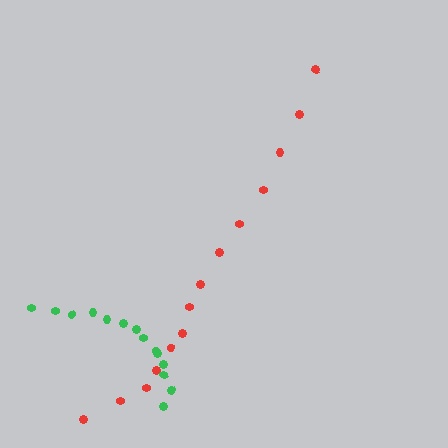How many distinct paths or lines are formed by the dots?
There are 2 distinct paths.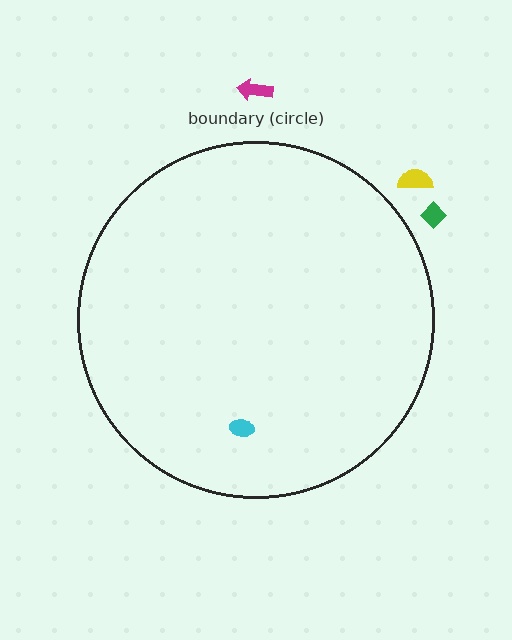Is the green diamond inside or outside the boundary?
Outside.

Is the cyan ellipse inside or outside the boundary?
Inside.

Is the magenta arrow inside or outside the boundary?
Outside.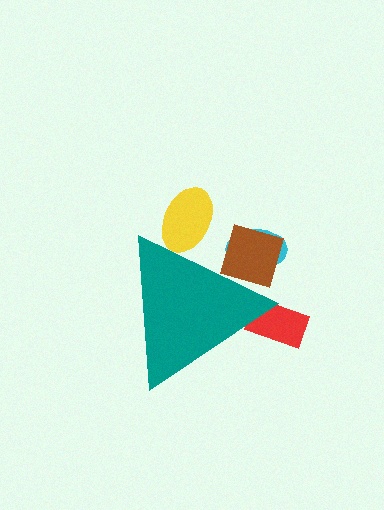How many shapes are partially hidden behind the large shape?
4 shapes are partially hidden.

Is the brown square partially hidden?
Yes, the brown square is partially hidden behind the teal triangle.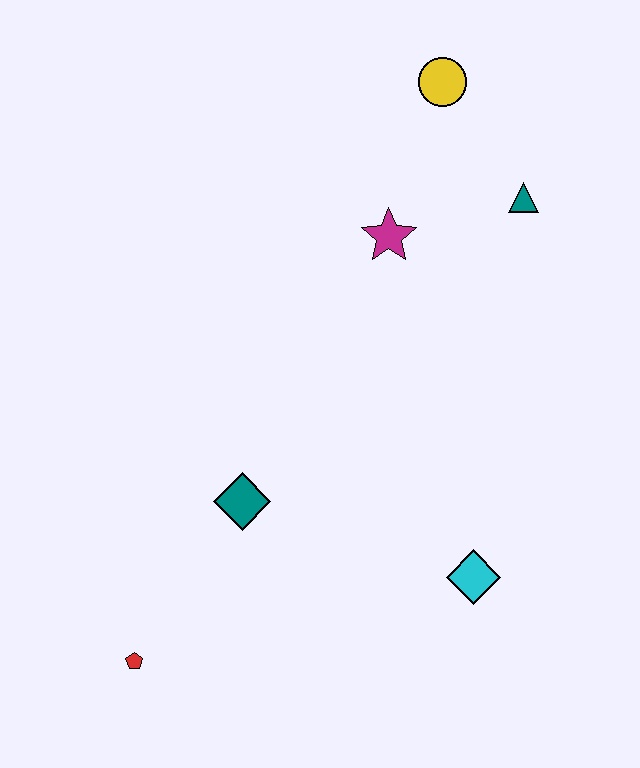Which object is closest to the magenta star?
The teal triangle is closest to the magenta star.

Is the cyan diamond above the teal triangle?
No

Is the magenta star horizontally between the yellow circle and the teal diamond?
Yes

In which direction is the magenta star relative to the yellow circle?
The magenta star is below the yellow circle.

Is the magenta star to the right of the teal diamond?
Yes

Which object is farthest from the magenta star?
The red pentagon is farthest from the magenta star.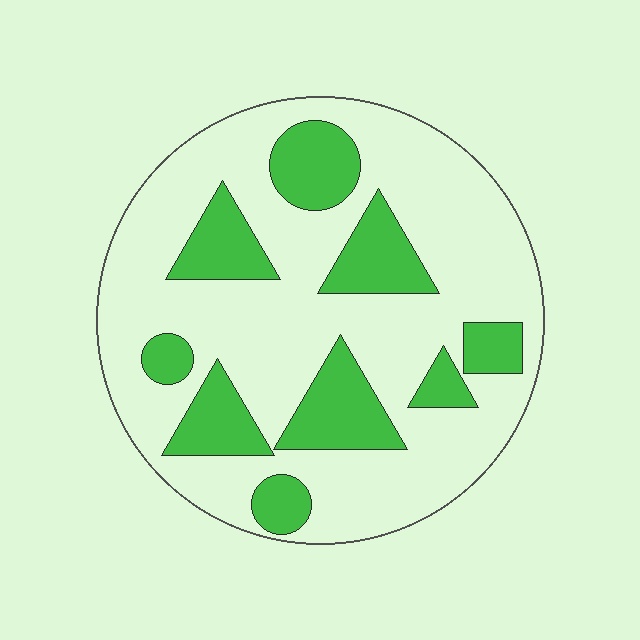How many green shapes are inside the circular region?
9.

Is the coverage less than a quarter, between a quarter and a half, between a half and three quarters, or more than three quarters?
Between a quarter and a half.